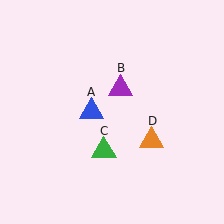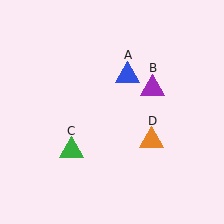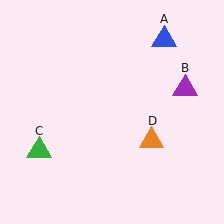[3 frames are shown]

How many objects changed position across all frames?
3 objects changed position: blue triangle (object A), purple triangle (object B), green triangle (object C).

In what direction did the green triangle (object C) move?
The green triangle (object C) moved left.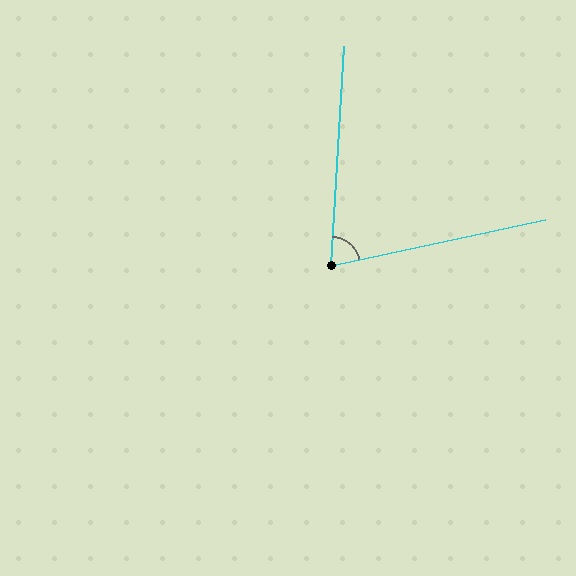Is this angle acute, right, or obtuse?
It is acute.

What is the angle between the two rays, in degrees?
Approximately 74 degrees.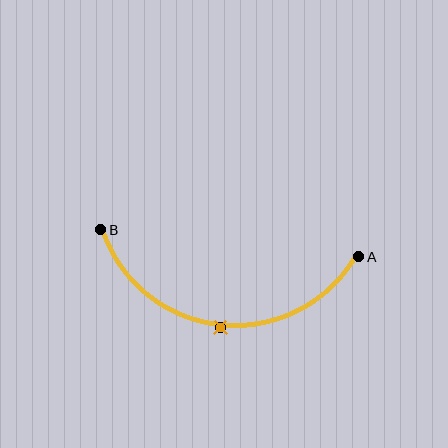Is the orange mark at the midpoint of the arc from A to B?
Yes. The orange mark lies on the arc at equal arc-length from both A and B — it is the arc midpoint.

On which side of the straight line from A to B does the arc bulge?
The arc bulges below the straight line connecting A and B.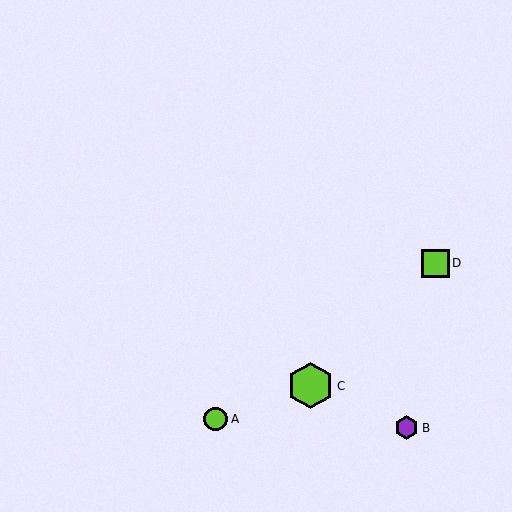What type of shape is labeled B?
Shape B is a purple hexagon.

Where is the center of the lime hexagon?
The center of the lime hexagon is at (311, 386).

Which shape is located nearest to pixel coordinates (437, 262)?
The lime square (labeled D) at (435, 263) is nearest to that location.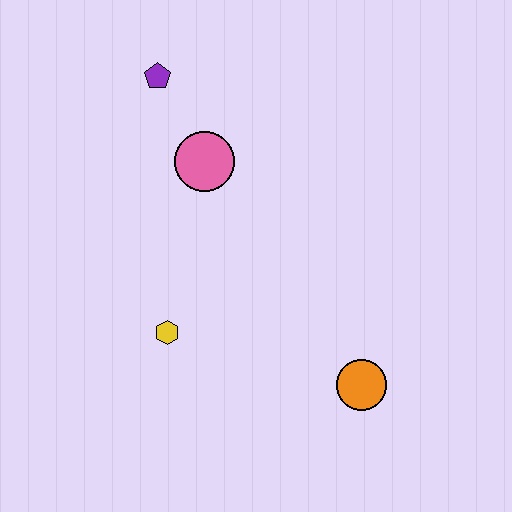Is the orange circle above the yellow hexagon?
No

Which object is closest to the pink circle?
The purple pentagon is closest to the pink circle.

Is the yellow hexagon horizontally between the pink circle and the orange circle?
No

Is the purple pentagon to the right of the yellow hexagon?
No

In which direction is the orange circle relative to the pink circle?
The orange circle is below the pink circle.